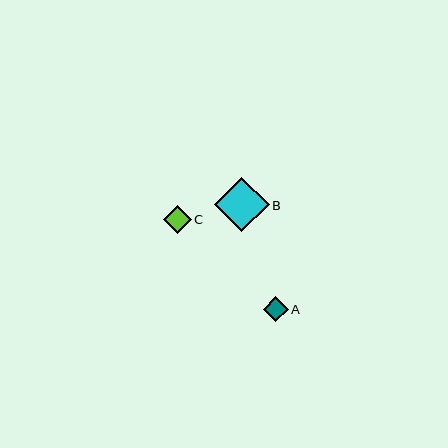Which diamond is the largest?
Diamond B is the largest with a size of approximately 55 pixels.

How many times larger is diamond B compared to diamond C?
Diamond B is approximately 2.0 times the size of diamond C.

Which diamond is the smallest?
Diamond A is the smallest with a size of approximately 25 pixels.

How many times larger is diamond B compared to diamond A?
Diamond B is approximately 2.2 times the size of diamond A.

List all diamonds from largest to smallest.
From largest to smallest: B, C, A.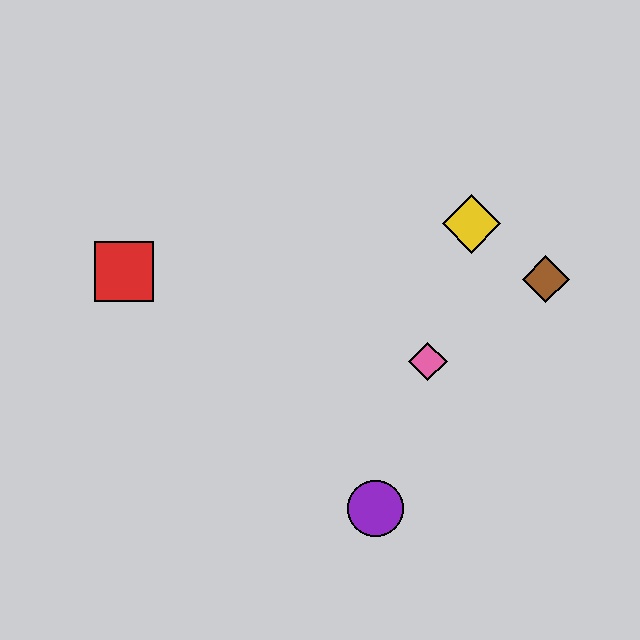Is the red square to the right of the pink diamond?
No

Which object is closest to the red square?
The pink diamond is closest to the red square.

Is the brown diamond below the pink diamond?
No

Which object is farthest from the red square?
The brown diamond is farthest from the red square.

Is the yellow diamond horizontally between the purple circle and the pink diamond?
No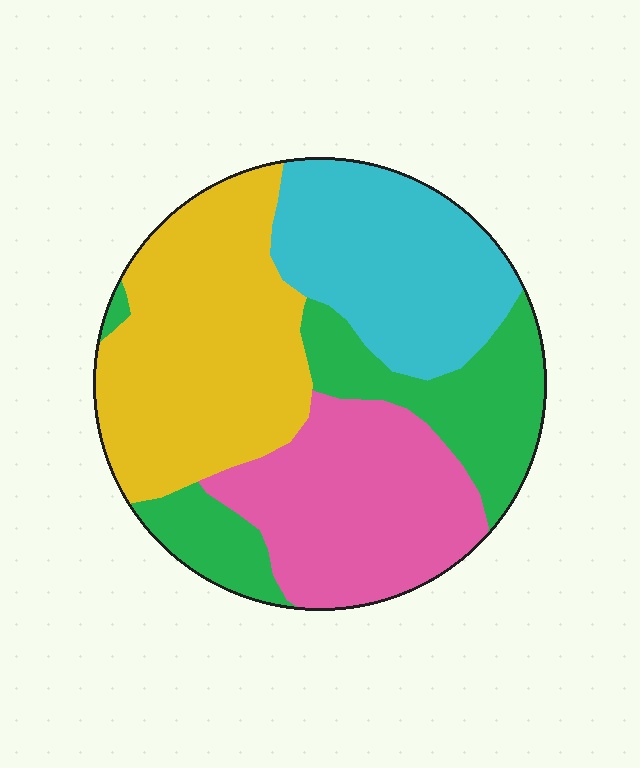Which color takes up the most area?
Yellow, at roughly 30%.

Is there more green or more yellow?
Yellow.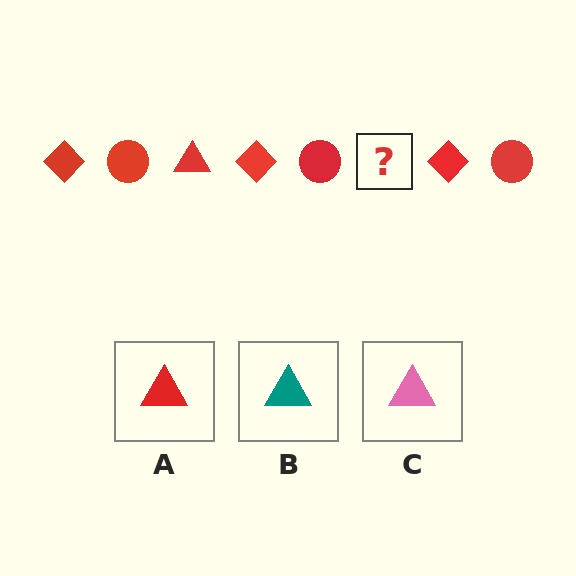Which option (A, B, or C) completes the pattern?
A.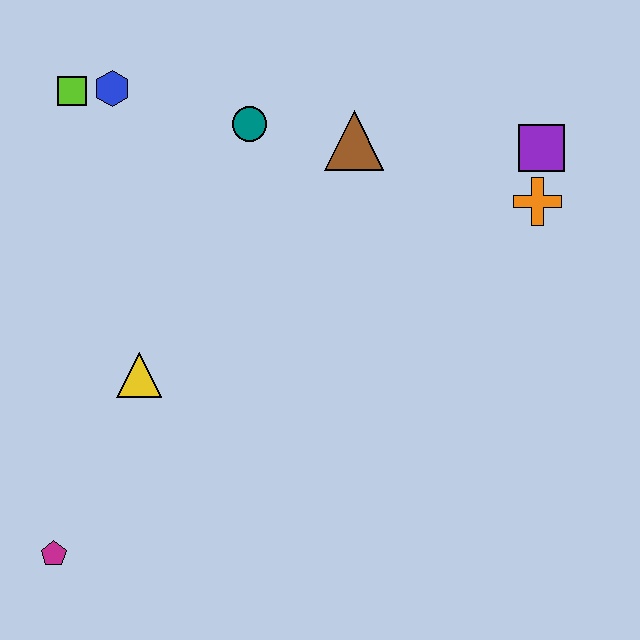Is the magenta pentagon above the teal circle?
No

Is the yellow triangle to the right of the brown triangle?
No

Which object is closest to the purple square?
The orange cross is closest to the purple square.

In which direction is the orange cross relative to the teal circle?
The orange cross is to the right of the teal circle.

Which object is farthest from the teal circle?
The magenta pentagon is farthest from the teal circle.